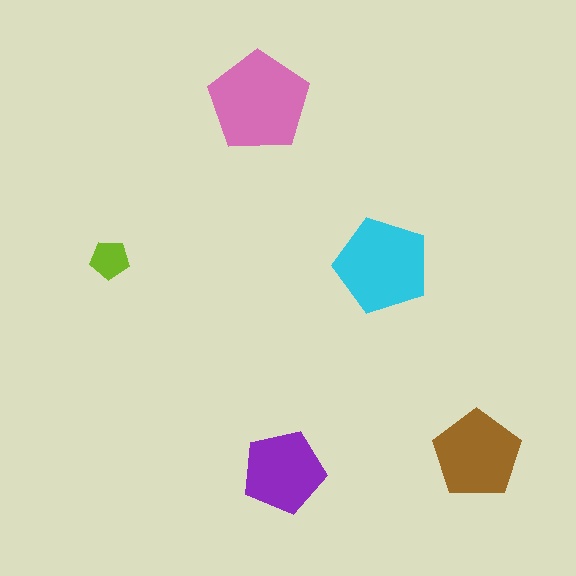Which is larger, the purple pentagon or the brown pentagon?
The brown one.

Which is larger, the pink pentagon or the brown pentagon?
The pink one.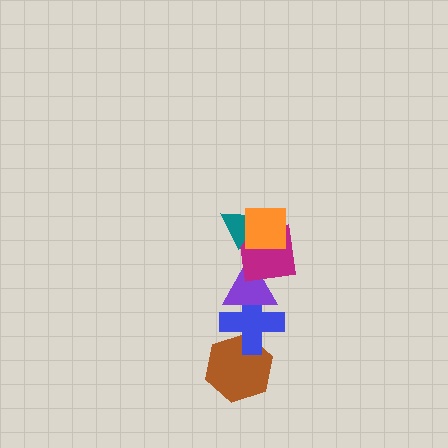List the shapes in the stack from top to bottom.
From top to bottom: the orange square, the teal triangle, the magenta square, the purple triangle, the blue cross, the brown hexagon.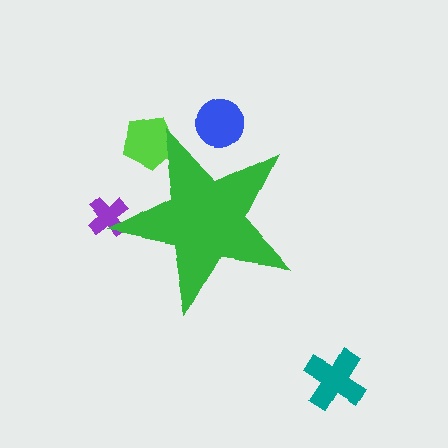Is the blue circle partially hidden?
Yes, the blue circle is partially hidden behind the green star.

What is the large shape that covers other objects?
A green star.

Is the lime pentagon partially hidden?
Yes, the lime pentagon is partially hidden behind the green star.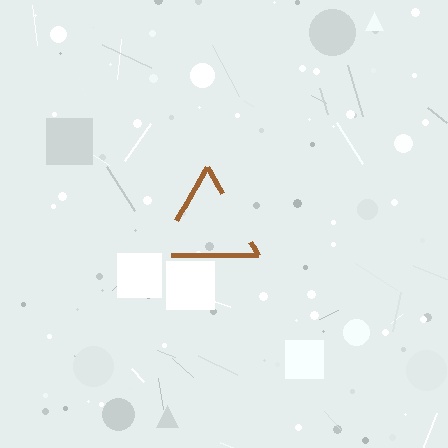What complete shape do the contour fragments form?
The contour fragments form a triangle.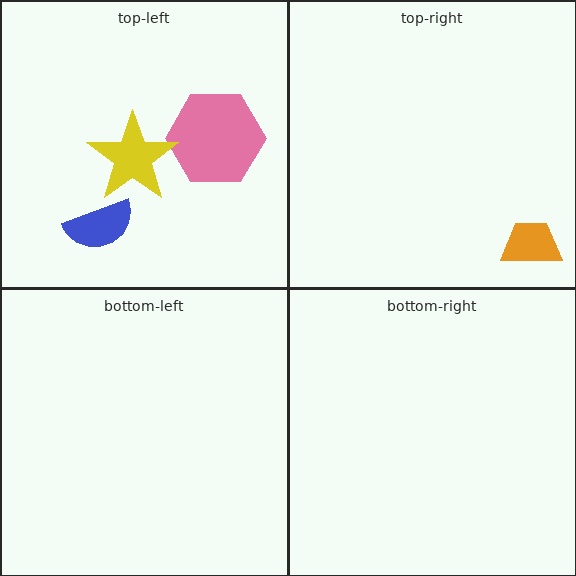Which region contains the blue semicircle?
The top-left region.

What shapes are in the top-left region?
The blue semicircle, the pink hexagon, the yellow star.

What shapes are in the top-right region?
The orange trapezoid.